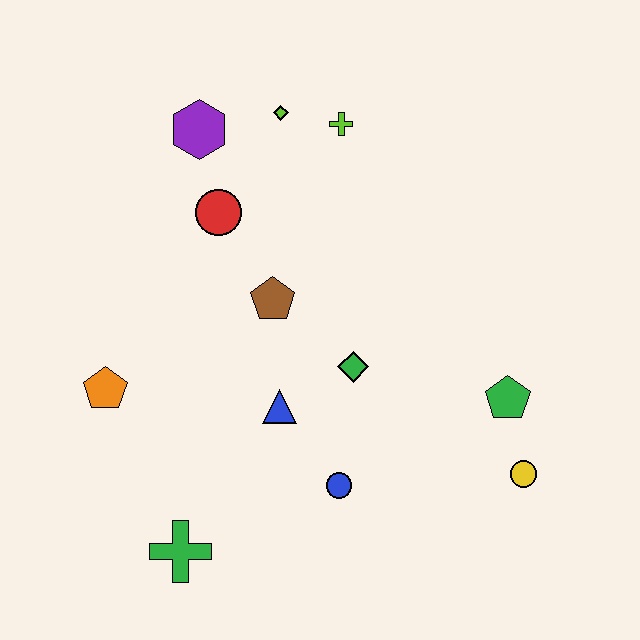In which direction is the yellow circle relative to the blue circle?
The yellow circle is to the right of the blue circle.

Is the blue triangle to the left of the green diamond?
Yes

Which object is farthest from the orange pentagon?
The yellow circle is farthest from the orange pentagon.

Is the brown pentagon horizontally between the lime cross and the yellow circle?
No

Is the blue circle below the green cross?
No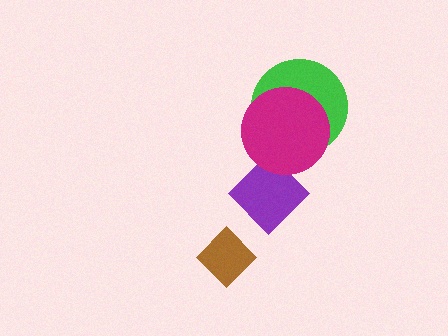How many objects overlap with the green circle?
1 object overlaps with the green circle.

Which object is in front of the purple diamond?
The magenta circle is in front of the purple diamond.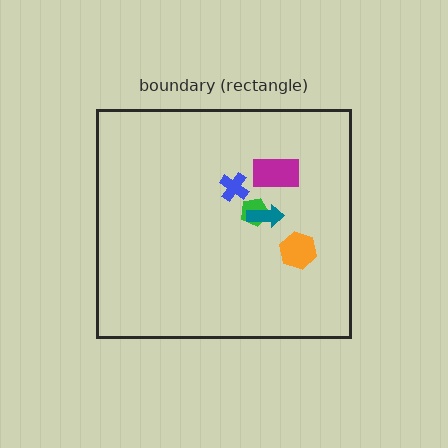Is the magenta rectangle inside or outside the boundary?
Inside.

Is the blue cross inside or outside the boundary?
Inside.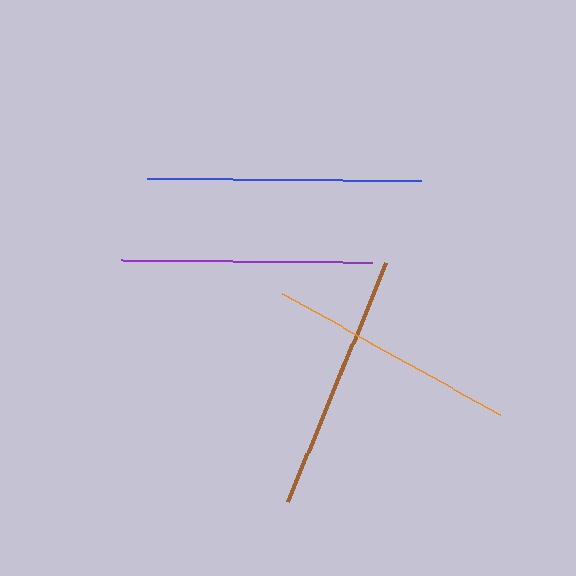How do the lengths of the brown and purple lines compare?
The brown and purple lines are approximately the same length.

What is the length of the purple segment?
The purple segment is approximately 251 pixels long.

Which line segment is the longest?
The blue line is the longest at approximately 274 pixels.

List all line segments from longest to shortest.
From longest to shortest: blue, brown, purple, orange.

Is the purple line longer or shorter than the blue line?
The blue line is longer than the purple line.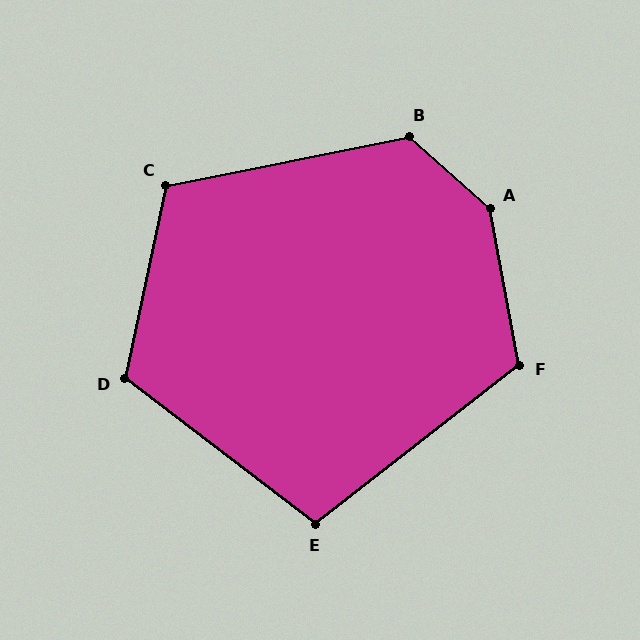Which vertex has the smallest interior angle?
E, at approximately 105 degrees.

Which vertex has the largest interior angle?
A, at approximately 142 degrees.